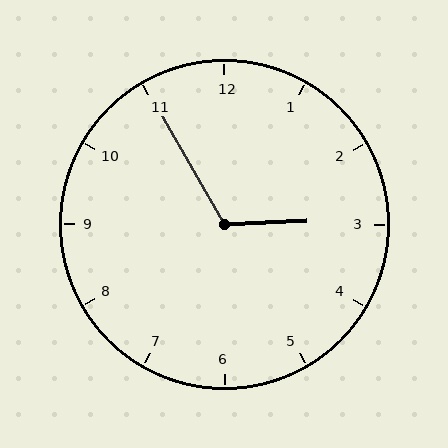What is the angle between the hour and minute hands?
Approximately 118 degrees.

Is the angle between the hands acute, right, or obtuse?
It is obtuse.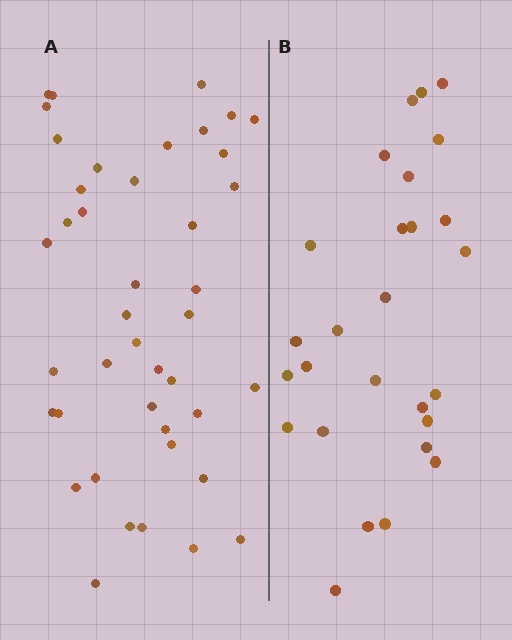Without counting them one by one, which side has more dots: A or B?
Region A (the left region) has more dots.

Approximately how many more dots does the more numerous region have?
Region A has approximately 15 more dots than region B.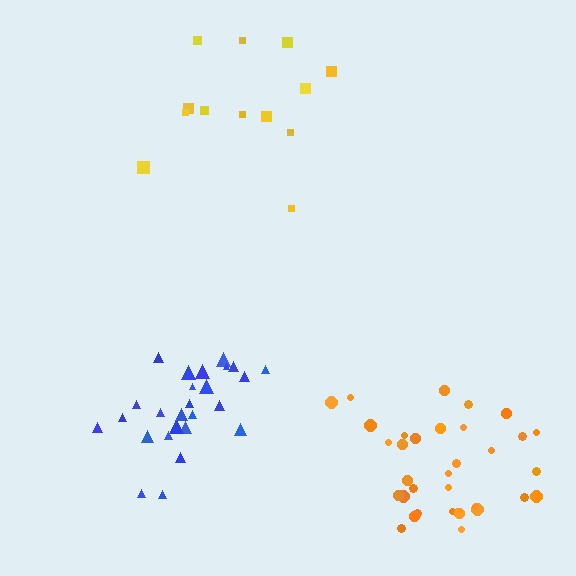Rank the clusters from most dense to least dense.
blue, orange, yellow.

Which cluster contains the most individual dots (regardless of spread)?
Orange (34).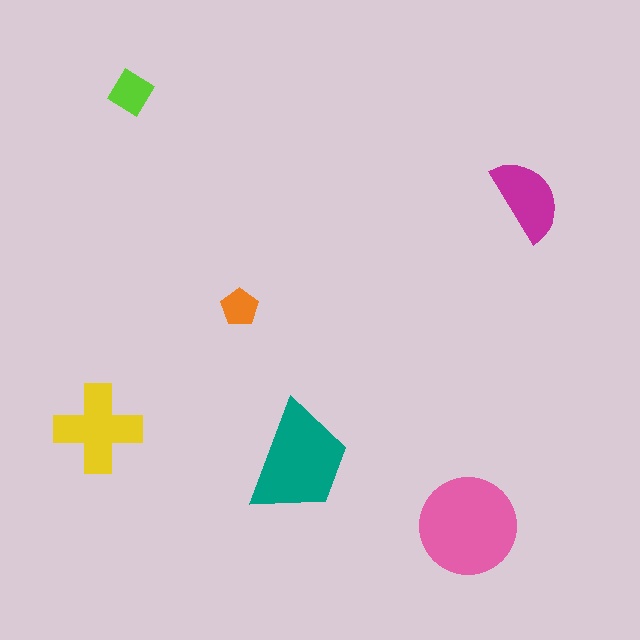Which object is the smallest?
The orange pentagon.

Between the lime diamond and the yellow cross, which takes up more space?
The yellow cross.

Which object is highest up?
The lime diamond is topmost.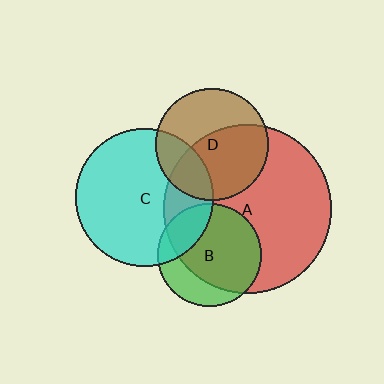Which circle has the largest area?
Circle A (red).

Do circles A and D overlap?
Yes.